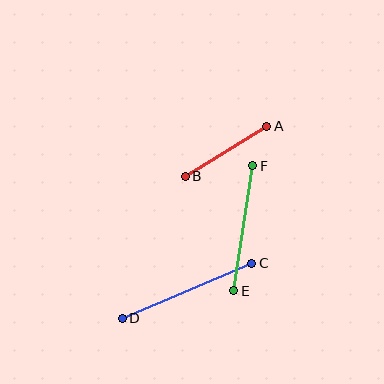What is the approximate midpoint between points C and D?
The midpoint is at approximately (187, 291) pixels.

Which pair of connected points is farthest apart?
Points C and D are farthest apart.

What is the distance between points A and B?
The distance is approximately 96 pixels.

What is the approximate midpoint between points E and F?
The midpoint is at approximately (243, 228) pixels.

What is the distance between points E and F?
The distance is approximately 127 pixels.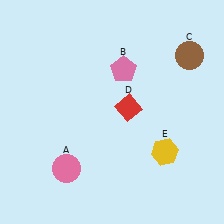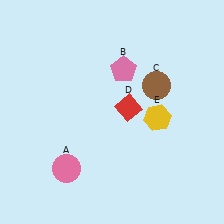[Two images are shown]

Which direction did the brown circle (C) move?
The brown circle (C) moved left.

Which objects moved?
The objects that moved are: the brown circle (C), the yellow hexagon (E).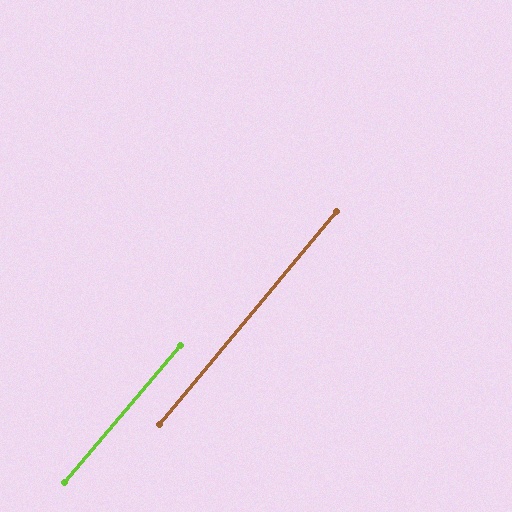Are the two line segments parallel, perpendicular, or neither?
Parallel — their directions differ by only 0.4°.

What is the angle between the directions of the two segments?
Approximately 0 degrees.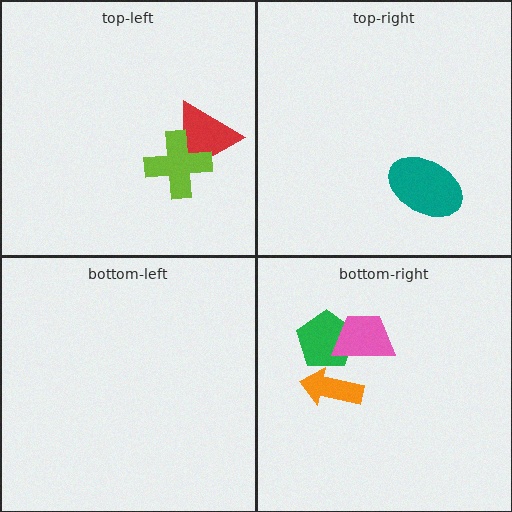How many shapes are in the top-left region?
2.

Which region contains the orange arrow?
The bottom-right region.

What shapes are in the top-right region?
The teal ellipse.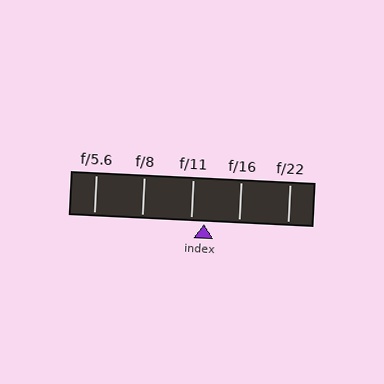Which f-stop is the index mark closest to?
The index mark is closest to f/11.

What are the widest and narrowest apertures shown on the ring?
The widest aperture shown is f/5.6 and the narrowest is f/22.